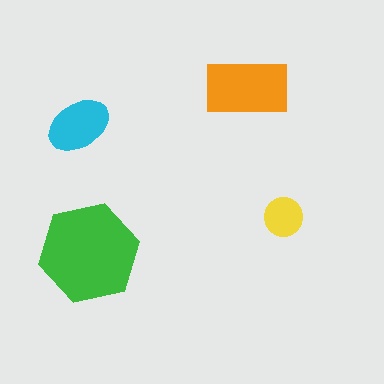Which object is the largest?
The green hexagon.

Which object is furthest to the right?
The yellow circle is rightmost.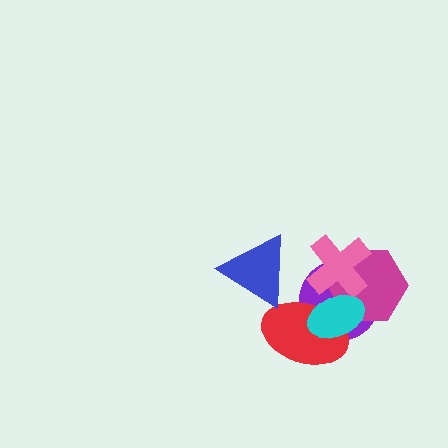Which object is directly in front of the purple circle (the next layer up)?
The red ellipse is directly in front of the purple circle.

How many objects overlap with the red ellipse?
3 objects overlap with the red ellipse.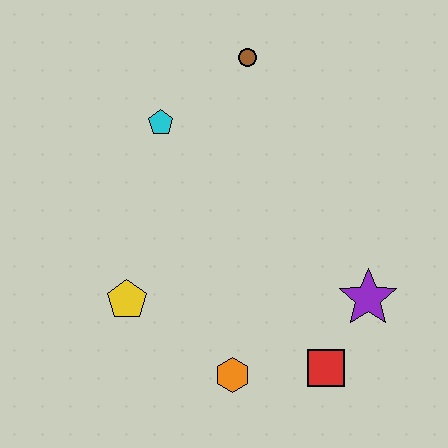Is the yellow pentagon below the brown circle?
Yes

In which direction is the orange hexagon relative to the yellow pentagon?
The orange hexagon is to the right of the yellow pentagon.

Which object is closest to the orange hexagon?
The red square is closest to the orange hexagon.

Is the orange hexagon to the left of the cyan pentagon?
No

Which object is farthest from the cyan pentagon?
The red square is farthest from the cyan pentagon.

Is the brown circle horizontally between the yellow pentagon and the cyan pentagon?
No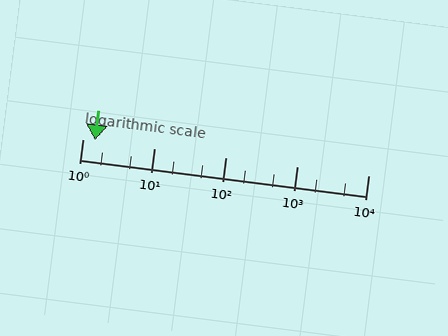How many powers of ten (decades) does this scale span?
The scale spans 4 decades, from 1 to 10000.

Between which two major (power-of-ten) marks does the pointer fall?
The pointer is between 1 and 10.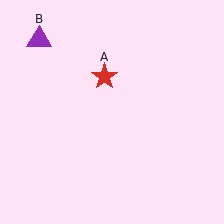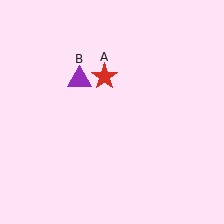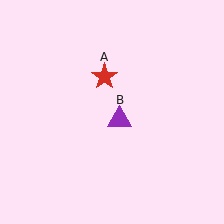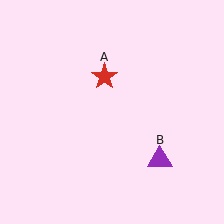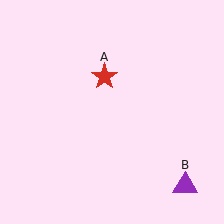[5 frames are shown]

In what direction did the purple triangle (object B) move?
The purple triangle (object B) moved down and to the right.